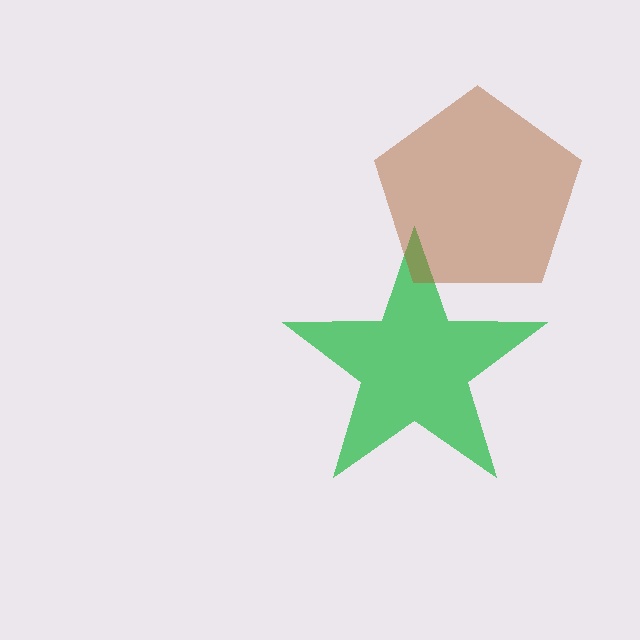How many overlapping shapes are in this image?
There are 2 overlapping shapes in the image.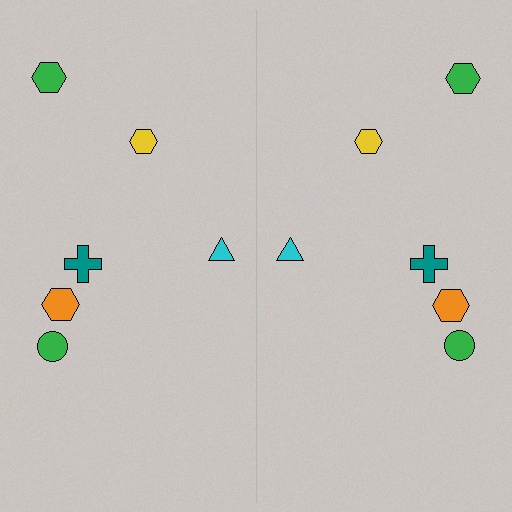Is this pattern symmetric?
Yes, this pattern has bilateral (reflection) symmetry.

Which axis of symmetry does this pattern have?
The pattern has a vertical axis of symmetry running through the center of the image.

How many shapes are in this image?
There are 12 shapes in this image.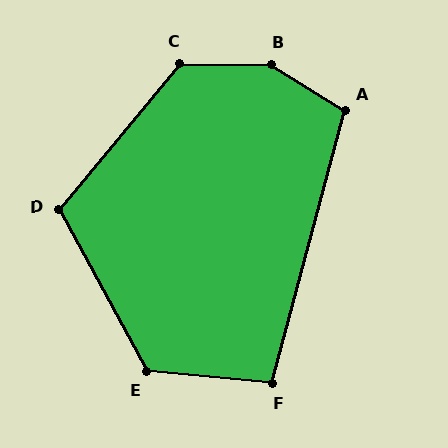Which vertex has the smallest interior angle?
F, at approximately 100 degrees.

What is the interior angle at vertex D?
Approximately 112 degrees (obtuse).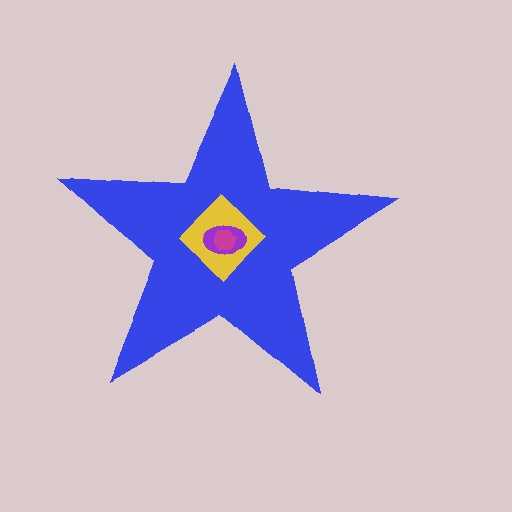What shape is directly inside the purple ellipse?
The magenta hexagon.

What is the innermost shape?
The magenta hexagon.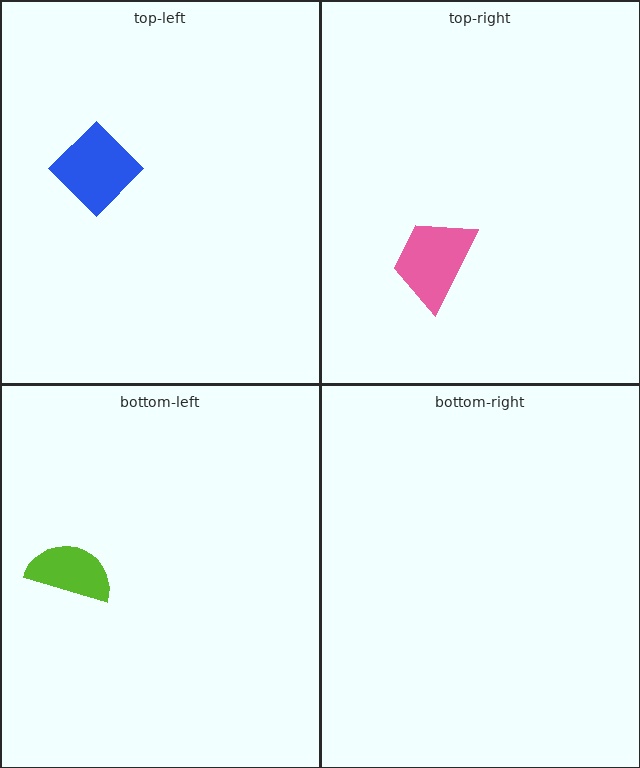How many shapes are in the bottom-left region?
1.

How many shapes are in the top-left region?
1.